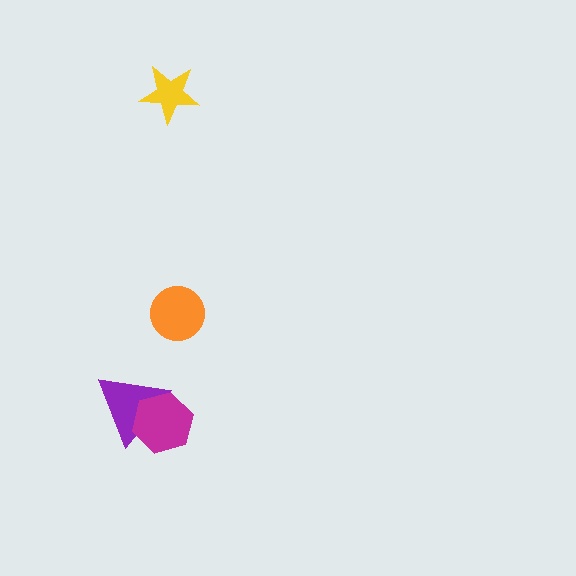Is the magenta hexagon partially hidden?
No, no other shape covers it.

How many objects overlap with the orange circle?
0 objects overlap with the orange circle.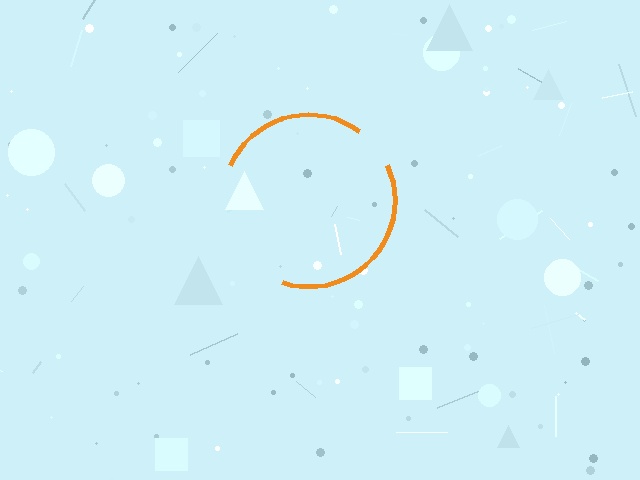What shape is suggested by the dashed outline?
The dashed outline suggests a circle.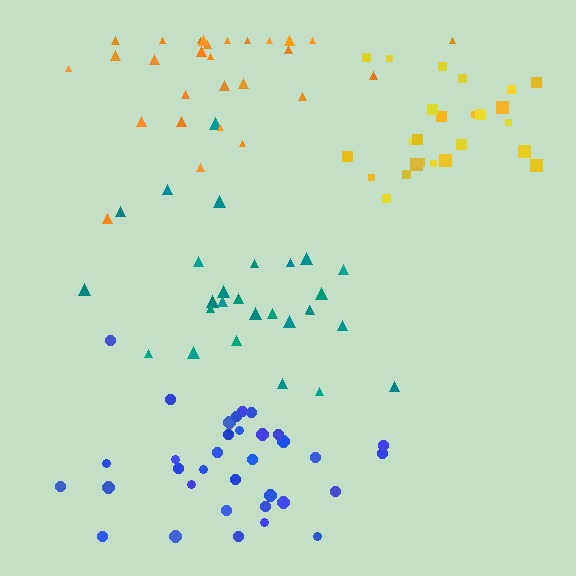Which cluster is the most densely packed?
Blue.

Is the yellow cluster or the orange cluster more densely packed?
Yellow.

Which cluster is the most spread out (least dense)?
Orange.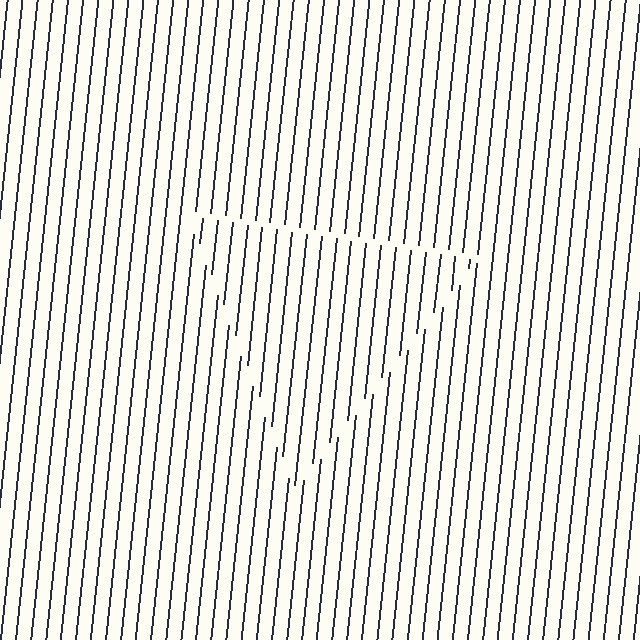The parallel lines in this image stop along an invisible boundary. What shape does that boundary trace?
An illusory triangle. The interior of the shape contains the same grating, shifted by half a period — the contour is defined by the phase discontinuity where line-ends from the inner and outer gratings abut.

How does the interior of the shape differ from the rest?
The interior of the shape contains the same grating, shifted by half a period — the contour is defined by the phase discontinuity where line-ends from the inner and outer gratings abut.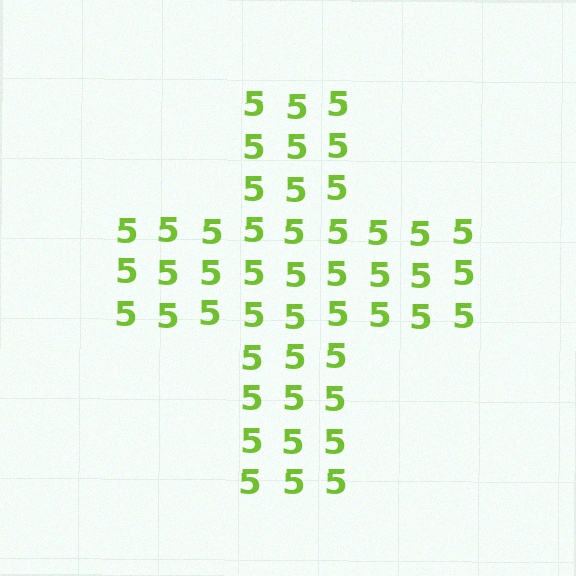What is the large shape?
The large shape is a cross.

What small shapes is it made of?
It is made of small digit 5's.